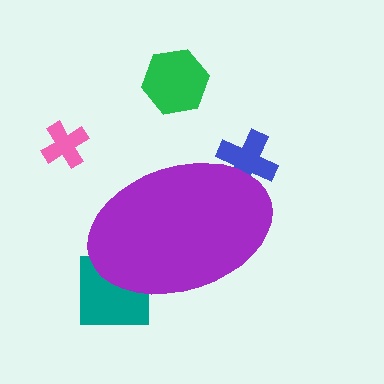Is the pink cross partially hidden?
No, the pink cross is fully visible.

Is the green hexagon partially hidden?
No, the green hexagon is fully visible.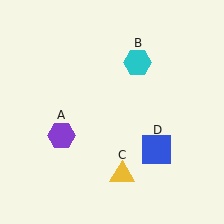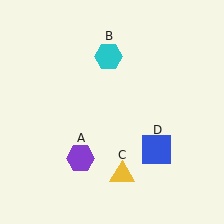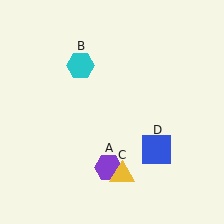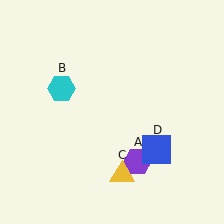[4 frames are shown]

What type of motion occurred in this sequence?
The purple hexagon (object A), cyan hexagon (object B) rotated counterclockwise around the center of the scene.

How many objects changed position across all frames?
2 objects changed position: purple hexagon (object A), cyan hexagon (object B).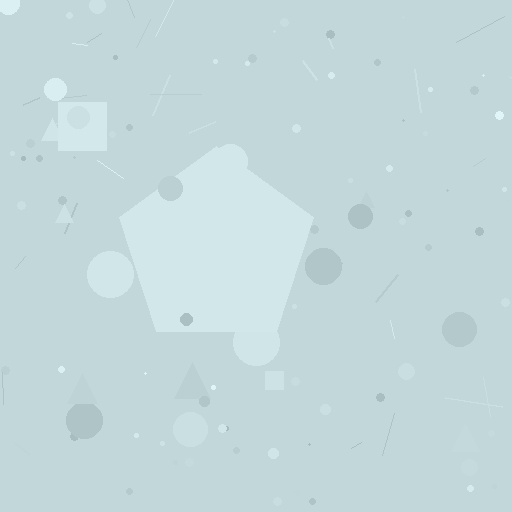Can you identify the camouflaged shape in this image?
The camouflaged shape is a pentagon.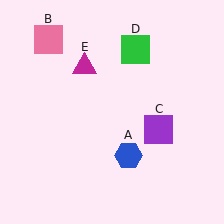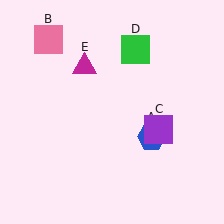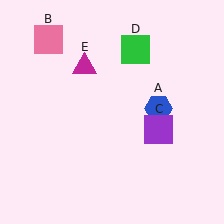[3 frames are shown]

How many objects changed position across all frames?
1 object changed position: blue hexagon (object A).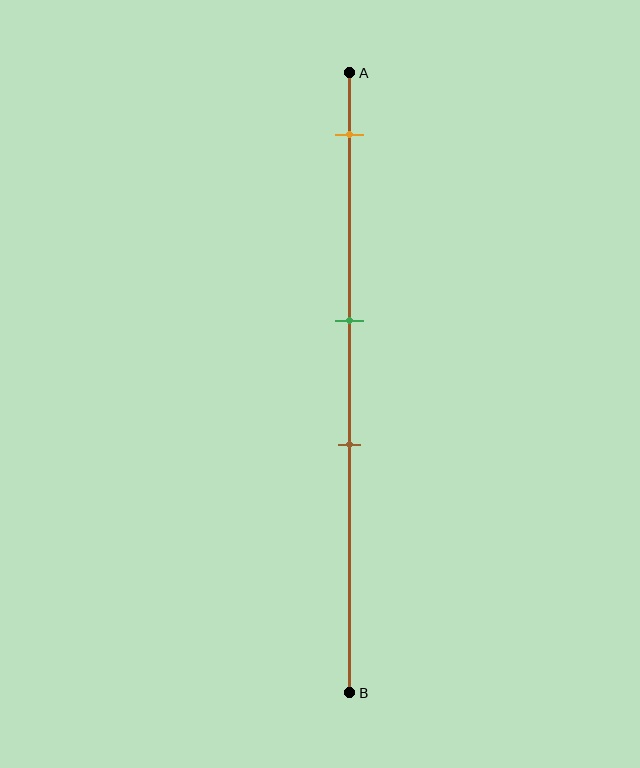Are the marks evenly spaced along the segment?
No, the marks are not evenly spaced.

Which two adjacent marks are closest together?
The green and brown marks are the closest adjacent pair.